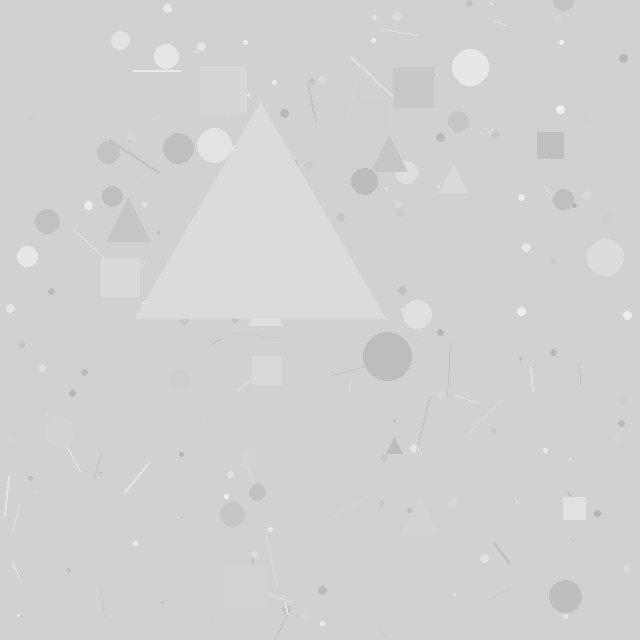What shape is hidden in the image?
A triangle is hidden in the image.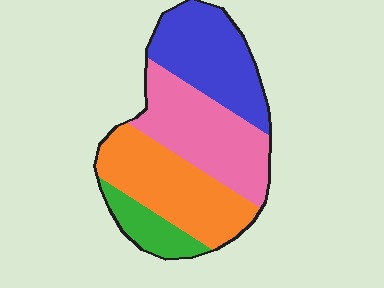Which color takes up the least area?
Green, at roughly 10%.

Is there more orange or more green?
Orange.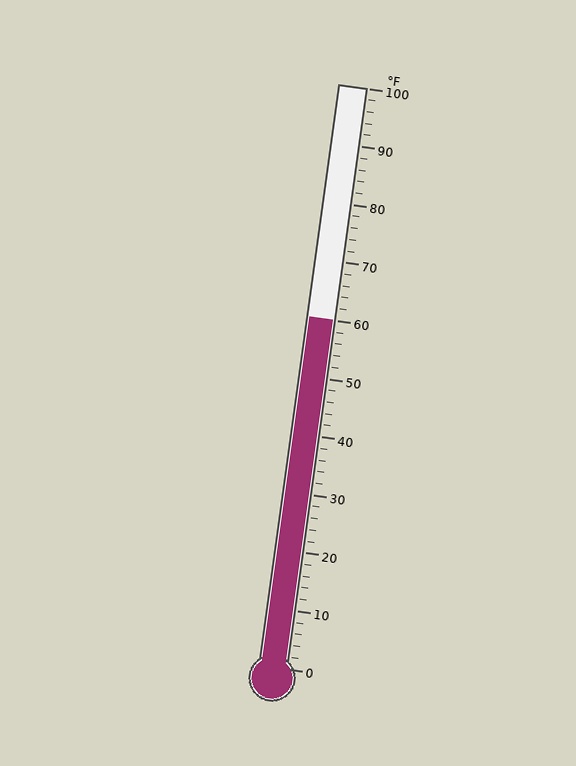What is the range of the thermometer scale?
The thermometer scale ranges from 0°F to 100°F.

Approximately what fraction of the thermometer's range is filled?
The thermometer is filled to approximately 60% of its range.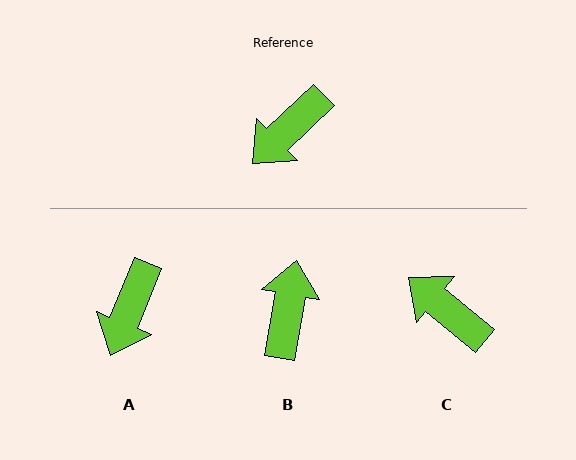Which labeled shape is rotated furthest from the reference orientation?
B, about 144 degrees away.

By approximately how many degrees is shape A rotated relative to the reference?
Approximately 24 degrees counter-clockwise.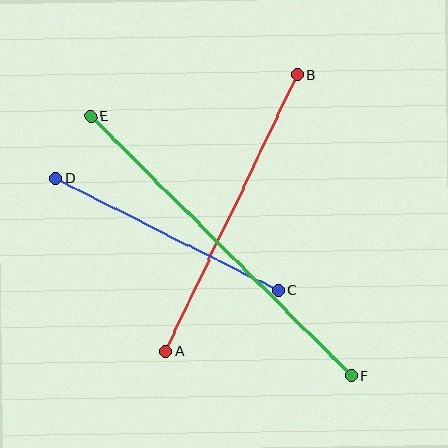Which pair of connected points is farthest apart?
Points E and F are farthest apart.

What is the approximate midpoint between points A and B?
The midpoint is at approximately (231, 213) pixels.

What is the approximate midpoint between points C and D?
The midpoint is at approximately (167, 235) pixels.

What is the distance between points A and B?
The distance is approximately 307 pixels.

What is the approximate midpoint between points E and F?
The midpoint is at approximately (221, 246) pixels.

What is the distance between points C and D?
The distance is approximately 248 pixels.